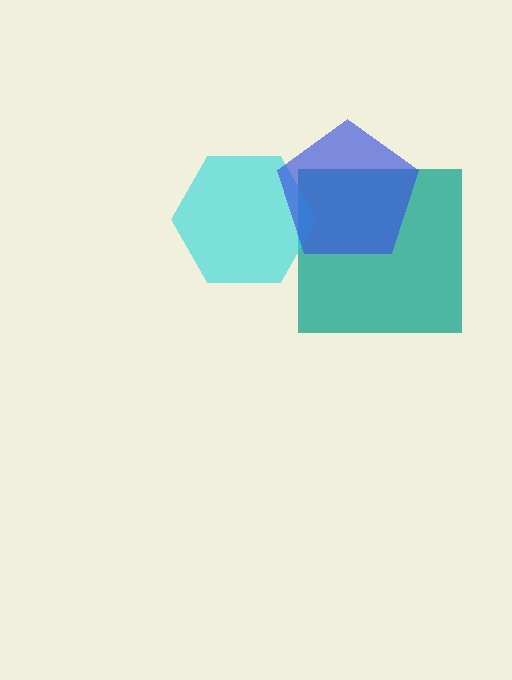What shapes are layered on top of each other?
The layered shapes are: a teal square, a cyan hexagon, a blue pentagon.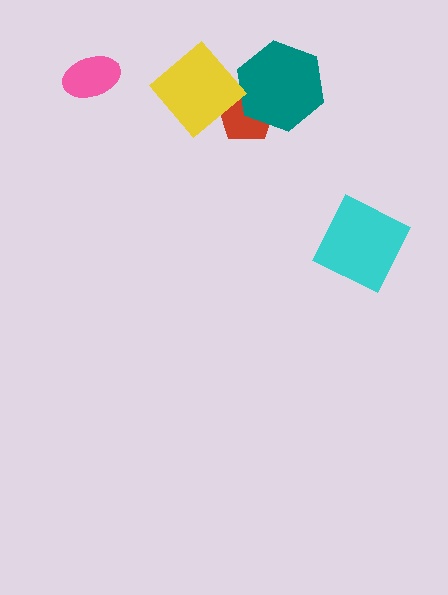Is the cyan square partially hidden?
No, no other shape covers it.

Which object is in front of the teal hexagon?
The yellow diamond is in front of the teal hexagon.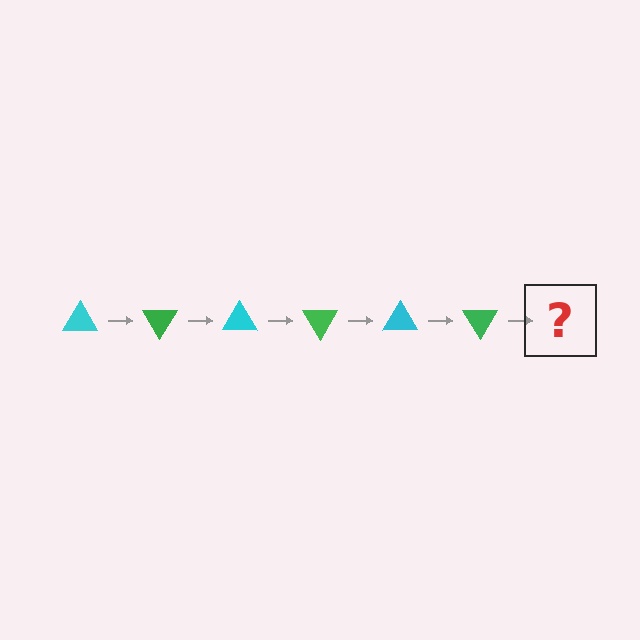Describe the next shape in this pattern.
It should be a cyan triangle, rotated 360 degrees from the start.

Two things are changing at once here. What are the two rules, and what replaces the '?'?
The two rules are that it rotates 60 degrees each step and the color cycles through cyan and green. The '?' should be a cyan triangle, rotated 360 degrees from the start.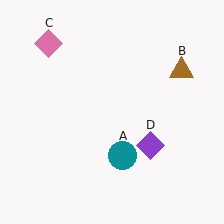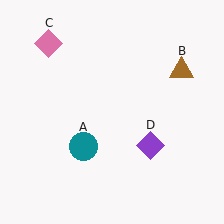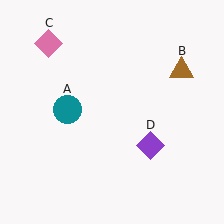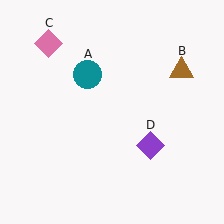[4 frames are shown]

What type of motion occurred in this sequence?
The teal circle (object A) rotated clockwise around the center of the scene.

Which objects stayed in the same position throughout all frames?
Brown triangle (object B) and pink diamond (object C) and purple diamond (object D) remained stationary.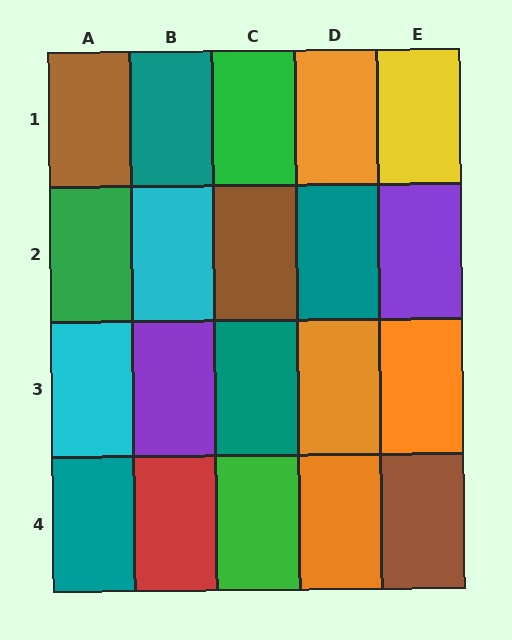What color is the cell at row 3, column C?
Teal.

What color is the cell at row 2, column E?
Purple.